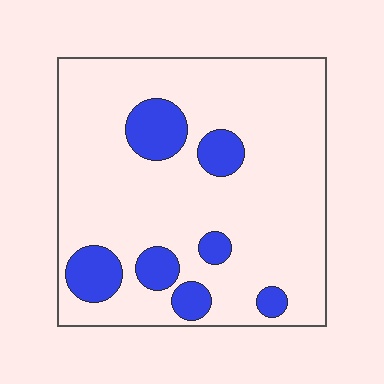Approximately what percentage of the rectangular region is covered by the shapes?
Approximately 15%.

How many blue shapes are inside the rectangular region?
7.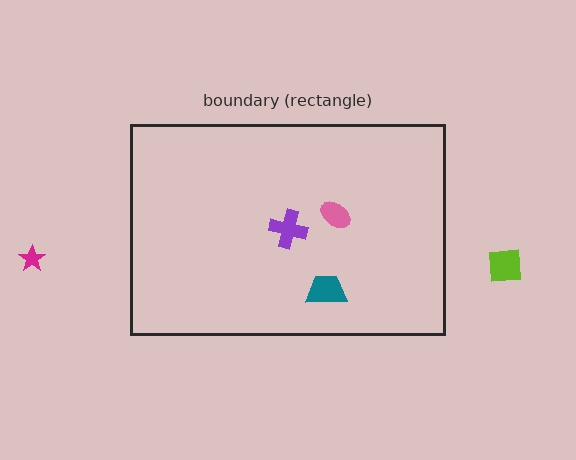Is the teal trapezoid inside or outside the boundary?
Inside.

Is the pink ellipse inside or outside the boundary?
Inside.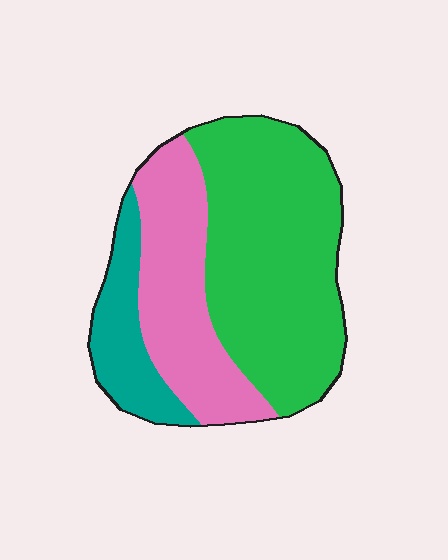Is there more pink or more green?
Green.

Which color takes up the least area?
Teal, at roughly 15%.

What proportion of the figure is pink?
Pink takes up about one third (1/3) of the figure.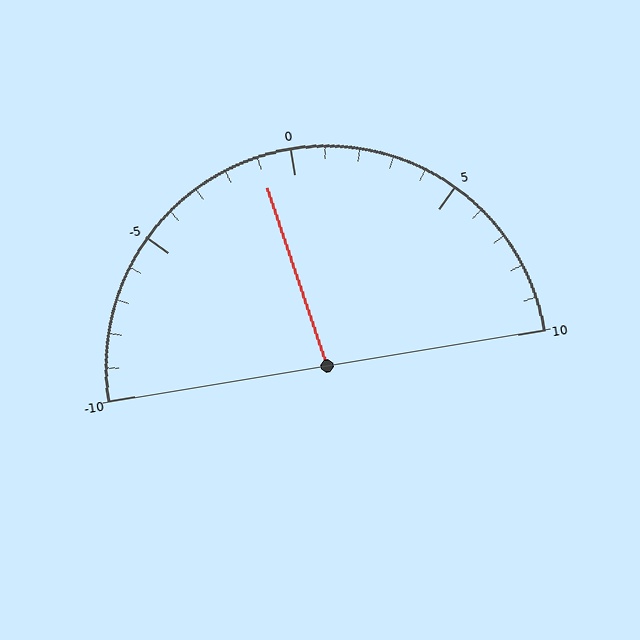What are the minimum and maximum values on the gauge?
The gauge ranges from -10 to 10.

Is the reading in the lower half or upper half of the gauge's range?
The reading is in the lower half of the range (-10 to 10).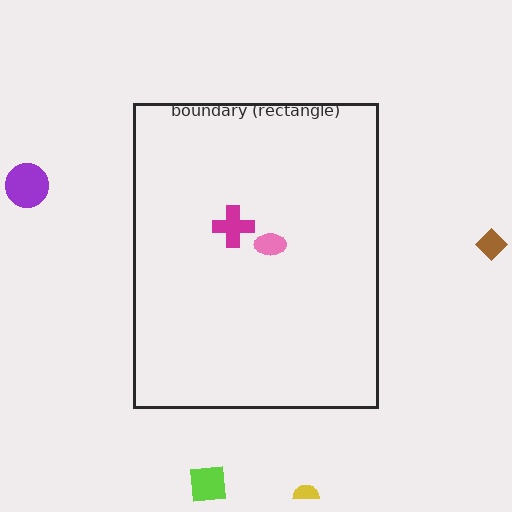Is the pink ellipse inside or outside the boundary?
Inside.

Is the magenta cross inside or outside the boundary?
Inside.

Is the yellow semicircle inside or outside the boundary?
Outside.